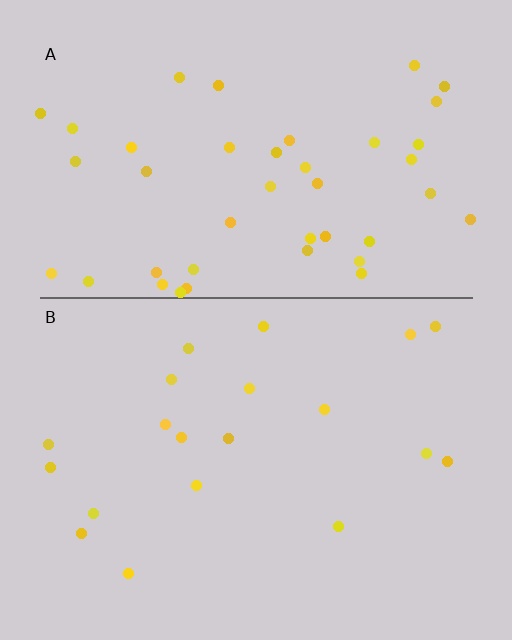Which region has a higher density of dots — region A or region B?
A (the top).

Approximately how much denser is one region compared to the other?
Approximately 2.2× — region A over region B.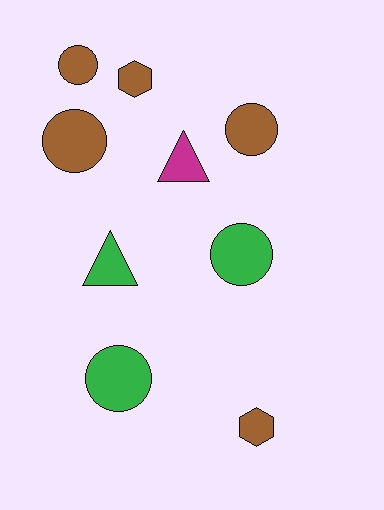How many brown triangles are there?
There are no brown triangles.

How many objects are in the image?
There are 9 objects.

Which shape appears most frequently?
Circle, with 5 objects.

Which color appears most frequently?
Brown, with 5 objects.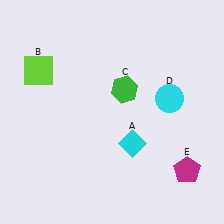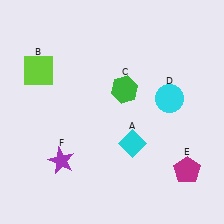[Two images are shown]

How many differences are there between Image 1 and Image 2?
There is 1 difference between the two images.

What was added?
A purple star (F) was added in Image 2.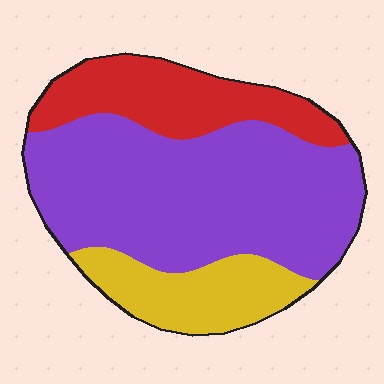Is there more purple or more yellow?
Purple.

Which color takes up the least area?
Yellow, at roughly 20%.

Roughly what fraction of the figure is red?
Red covers 23% of the figure.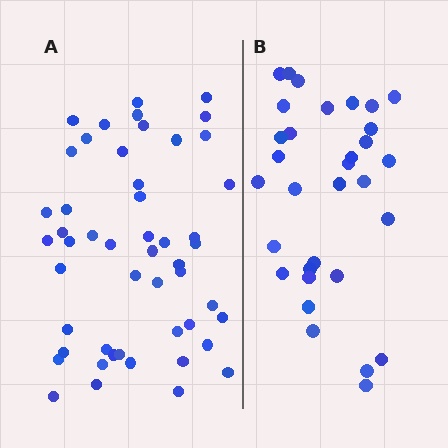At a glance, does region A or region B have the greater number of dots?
Region A (the left region) has more dots.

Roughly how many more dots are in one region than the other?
Region A has approximately 20 more dots than region B.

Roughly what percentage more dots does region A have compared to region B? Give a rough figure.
About 55% more.